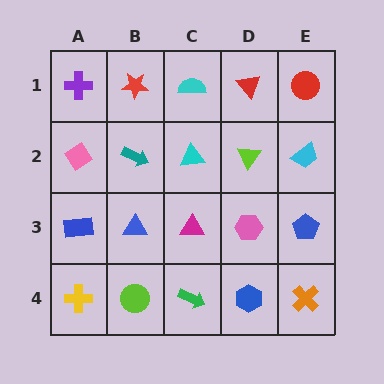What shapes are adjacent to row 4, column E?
A blue pentagon (row 3, column E), a blue hexagon (row 4, column D).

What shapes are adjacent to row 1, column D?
A lime triangle (row 2, column D), a cyan semicircle (row 1, column C), a red circle (row 1, column E).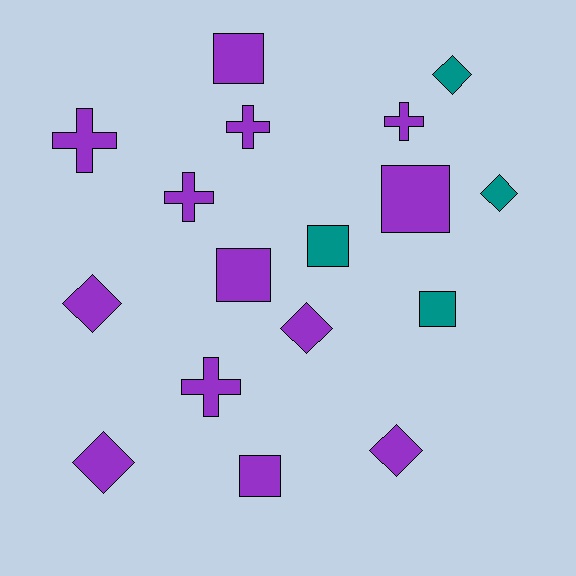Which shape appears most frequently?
Diamond, with 6 objects.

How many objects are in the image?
There are 17 objects.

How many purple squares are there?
There are 4 purple squares.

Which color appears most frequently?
Purple, with 13 objects.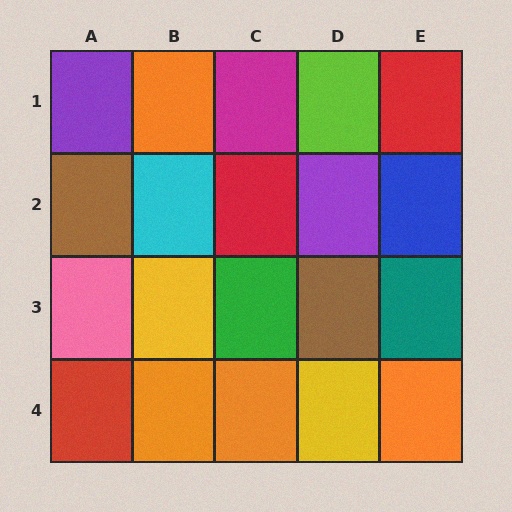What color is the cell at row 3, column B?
Yellow.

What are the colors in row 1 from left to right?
Purple, orange, magenta, lime, red.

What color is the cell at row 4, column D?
Yellow.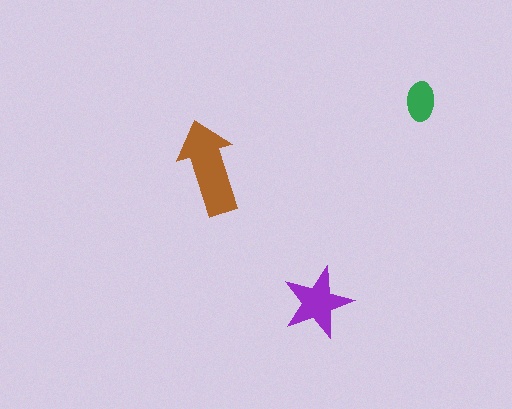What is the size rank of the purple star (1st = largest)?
2nd.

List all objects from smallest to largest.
The green ellipse, the purple star, the brown arrow.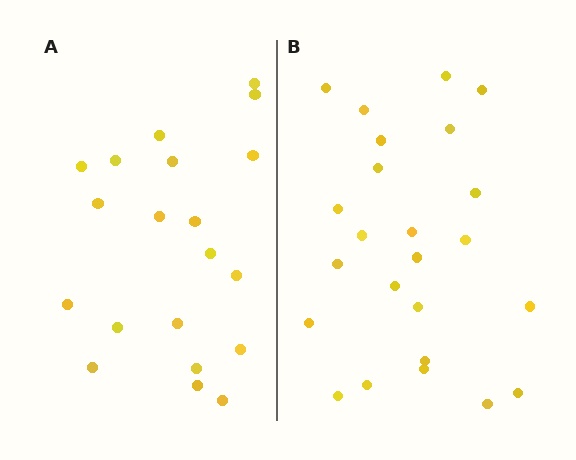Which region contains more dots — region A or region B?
Region B (the right region) has more dots.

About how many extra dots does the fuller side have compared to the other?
Region B has about 4 more dots than region A.